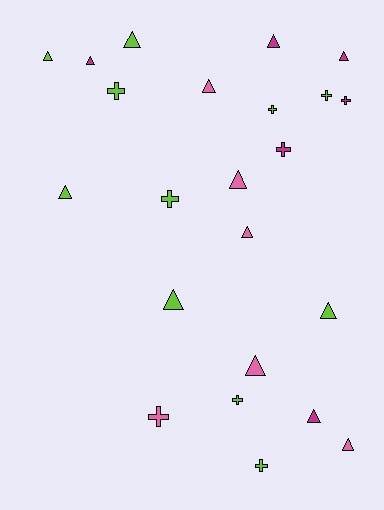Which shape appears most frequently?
Triangle, with 14 objects.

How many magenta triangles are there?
There are 4 magenta triangles.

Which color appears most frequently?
Lime, with 11 objects.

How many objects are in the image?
There are 23 objects.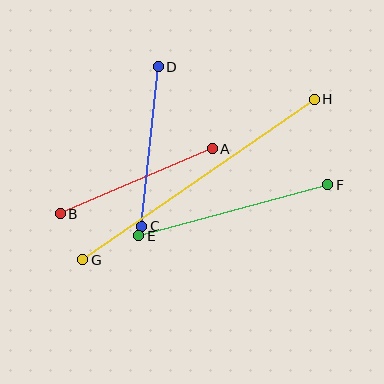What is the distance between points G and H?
The distance is approximately 282 pixels.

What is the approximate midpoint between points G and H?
The midpoint is at approximately (199, 179) pixels.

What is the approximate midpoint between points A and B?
The midpoint is at approximately (136, 181) pixels.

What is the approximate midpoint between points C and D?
The midpoint is at approximately (150, 147) pixels.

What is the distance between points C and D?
The distance is approximately 160 pixels.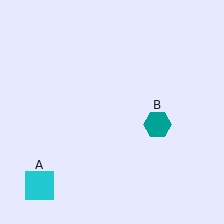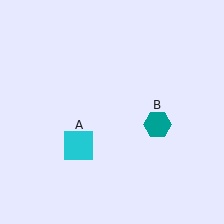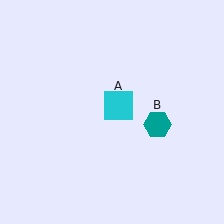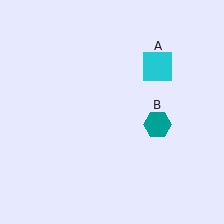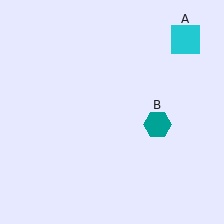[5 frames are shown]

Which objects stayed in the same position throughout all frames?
Teal hexagon (object B) remained stationary.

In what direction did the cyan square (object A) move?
The cyan square (object A) moved up and to the right.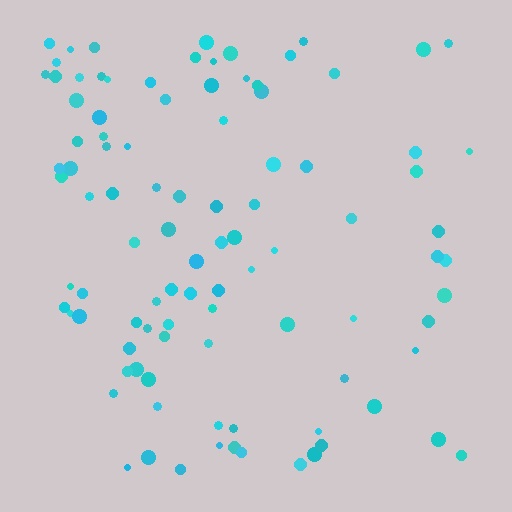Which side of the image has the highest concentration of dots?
The left.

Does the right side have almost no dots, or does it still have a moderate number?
Still a moderate number, just noticeably fewer than the left.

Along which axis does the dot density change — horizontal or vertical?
Horizontal.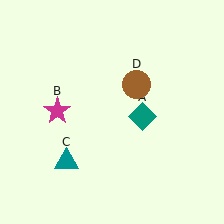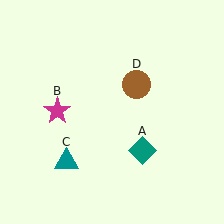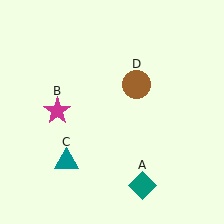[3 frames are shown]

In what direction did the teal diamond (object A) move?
The teal diamond (object A) moved down.